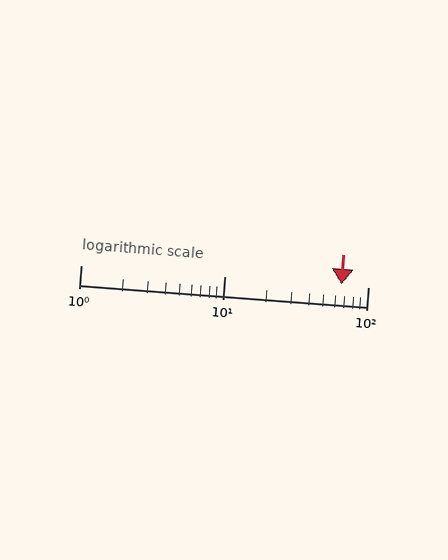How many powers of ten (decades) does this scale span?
The scale spans 2 decades, from 1 to 100.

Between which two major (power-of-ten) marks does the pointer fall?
The pointer is between 10 and 100.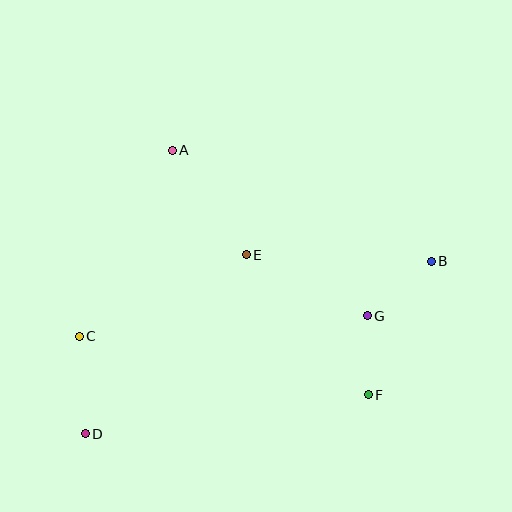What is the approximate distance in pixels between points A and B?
The distance between A and B is approximately 282 pixels.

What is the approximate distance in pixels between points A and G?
The distance between A and G is approximately 256 pixels.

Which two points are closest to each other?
Points F and G are closest to each other.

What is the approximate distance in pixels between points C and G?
The distance between C and G is approximately 289 pixels.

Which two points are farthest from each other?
Points B and D are farthest from each other.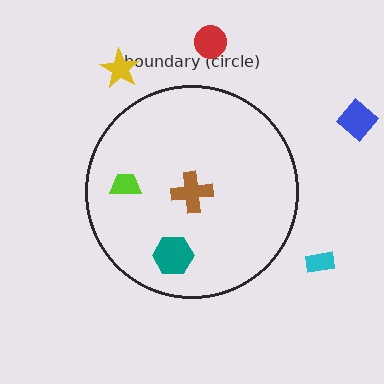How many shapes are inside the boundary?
3 inside, 4 outside.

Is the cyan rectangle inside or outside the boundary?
Outside.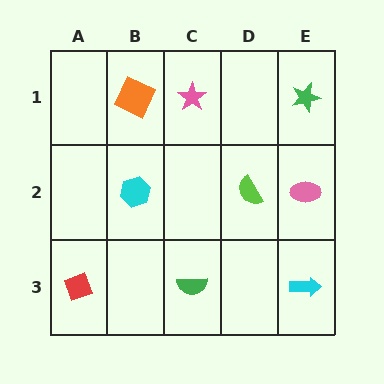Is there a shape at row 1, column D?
No, that cell is empty.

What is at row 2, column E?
A pink ellipse.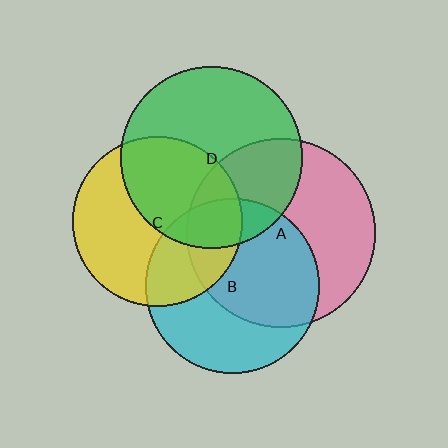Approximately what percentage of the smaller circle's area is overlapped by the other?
Approximately 45%.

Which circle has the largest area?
Circle A (pink).